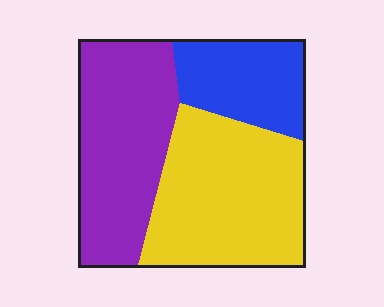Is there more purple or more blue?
Purple.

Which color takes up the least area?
Blue, at roughly 20%.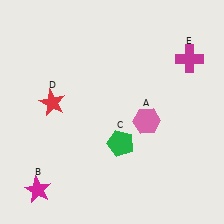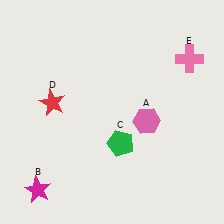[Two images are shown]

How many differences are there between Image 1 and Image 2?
There is 1 difference between the two images.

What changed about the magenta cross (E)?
In Image 1, E is magenta. In Image 2, it changed to pink.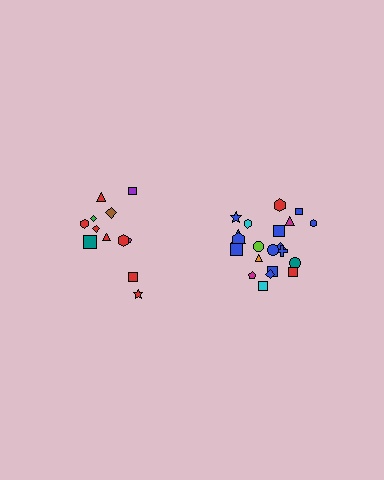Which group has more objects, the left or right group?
The right group.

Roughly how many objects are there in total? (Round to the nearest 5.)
Roughly 35 objects in total.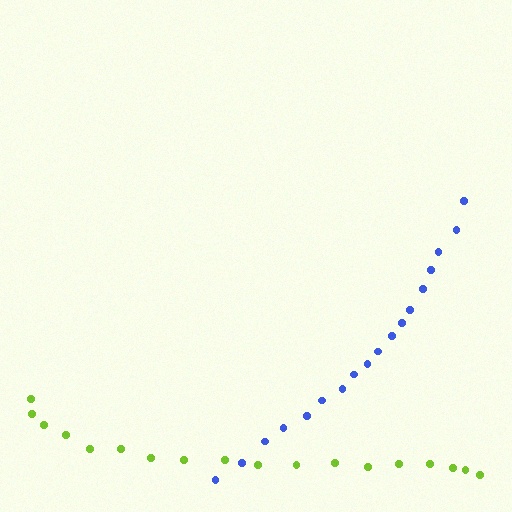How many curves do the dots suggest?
There are 2 distinct paths.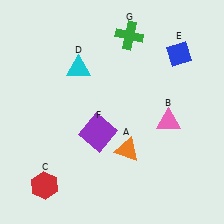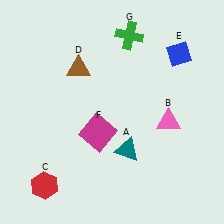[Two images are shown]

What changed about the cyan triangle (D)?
In Image 1, D is cyan. In Image 2, it changed to brown.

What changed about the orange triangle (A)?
In Image 1, A is orange. In Image 2, it changed to teal.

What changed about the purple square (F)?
In Image 1, F is purple. In Image 2, it changed to magenta.